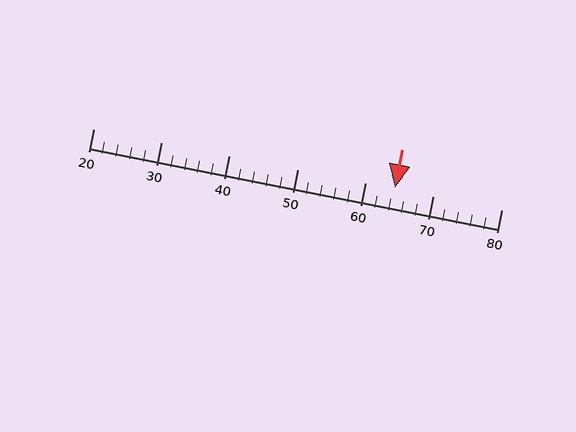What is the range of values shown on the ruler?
The ruler shows values from 20 to 80.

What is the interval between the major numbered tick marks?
The major tick marks are spaced 10 units apart.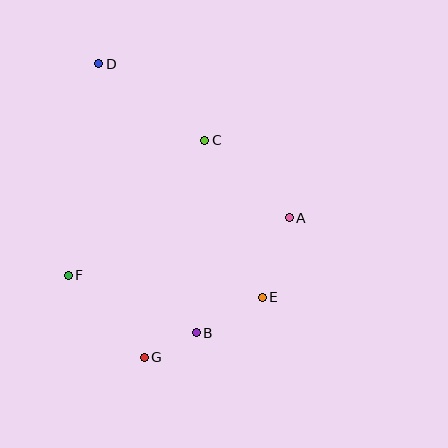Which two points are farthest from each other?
Points D and G are farthest from each other.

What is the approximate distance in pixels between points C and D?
The distance between C and D is approximately 131 pixels.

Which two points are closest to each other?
Points B and G are closest to each other.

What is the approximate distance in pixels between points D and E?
The distance between D and E is approximately 285 pixels.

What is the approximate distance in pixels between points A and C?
The distance between A and C is approximately 114 pixels.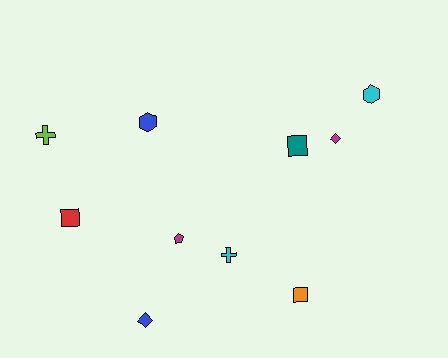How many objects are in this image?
There are 10 objects.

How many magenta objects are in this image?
There are 2 magenta objects.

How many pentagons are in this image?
There is 1 pentagon.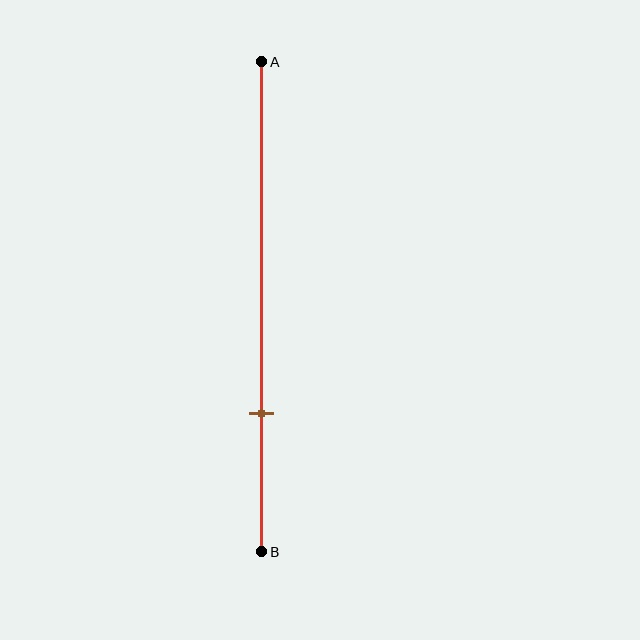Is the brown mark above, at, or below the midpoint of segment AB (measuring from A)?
The brown mark is below the midpoint of segment AB.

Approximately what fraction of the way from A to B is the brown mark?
The brown mark is approximately 70% of the way from A to B.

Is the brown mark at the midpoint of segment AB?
No, the mark is at about 70% from A, not at the 50% midpoint.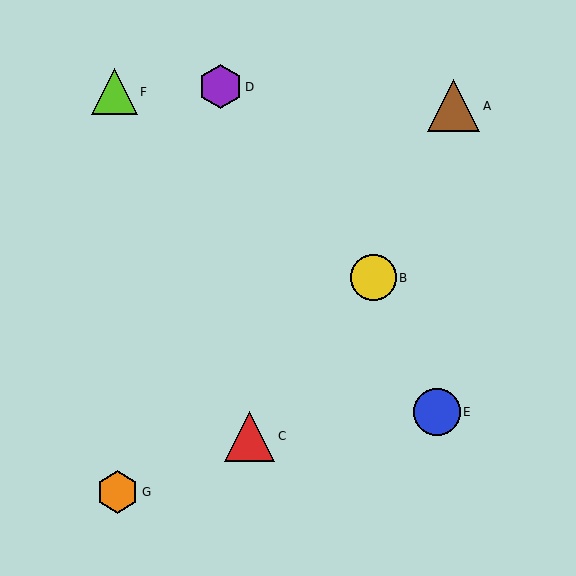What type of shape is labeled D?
Shape D is a purple hexagon.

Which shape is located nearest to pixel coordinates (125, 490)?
The orange hexagon (labeled G) at (117, 492) is nearest to that location.